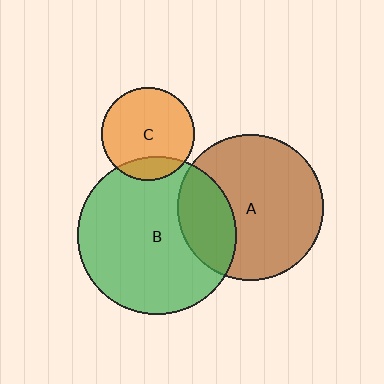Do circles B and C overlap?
Yes.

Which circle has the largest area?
Circle B (green).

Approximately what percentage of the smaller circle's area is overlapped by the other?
Approximately 15%.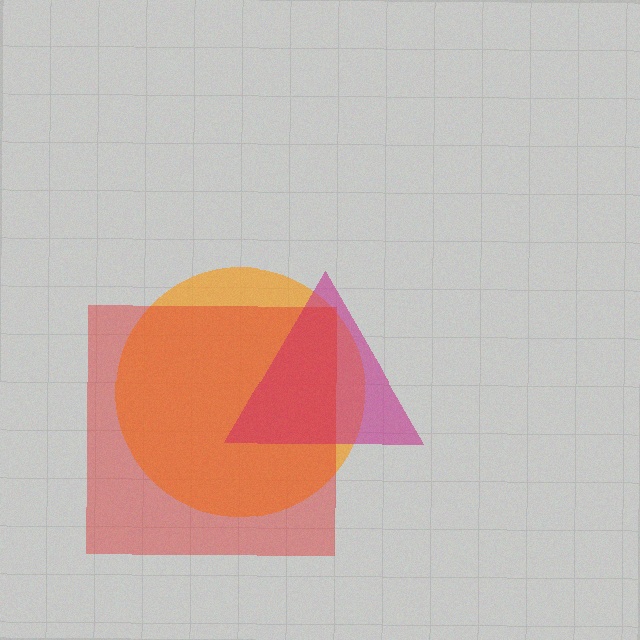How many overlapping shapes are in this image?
There are 3 overlapping shapes in the image.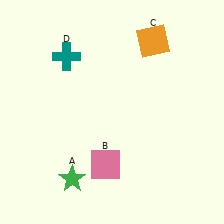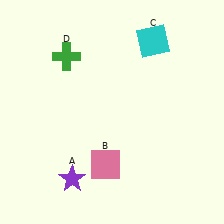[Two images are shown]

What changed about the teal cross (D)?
In Image 1, D is teal. In Image 2, it changed to green.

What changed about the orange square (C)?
In Image 1, C is orange. In Image 2, it changed to cyan.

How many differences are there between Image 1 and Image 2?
There are 3 differences between the two images.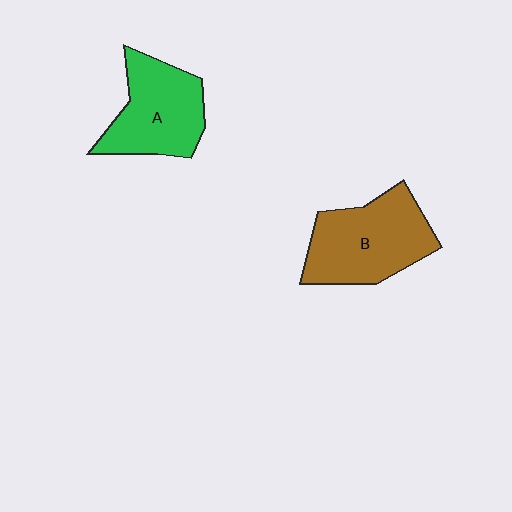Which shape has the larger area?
Shape B (brown).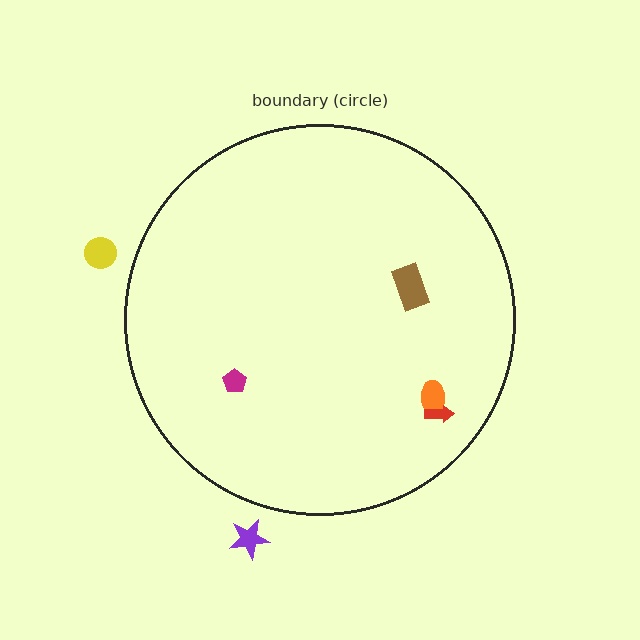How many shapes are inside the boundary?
4 inside, 2 outside.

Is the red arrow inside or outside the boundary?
Inside.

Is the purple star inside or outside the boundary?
Outside.